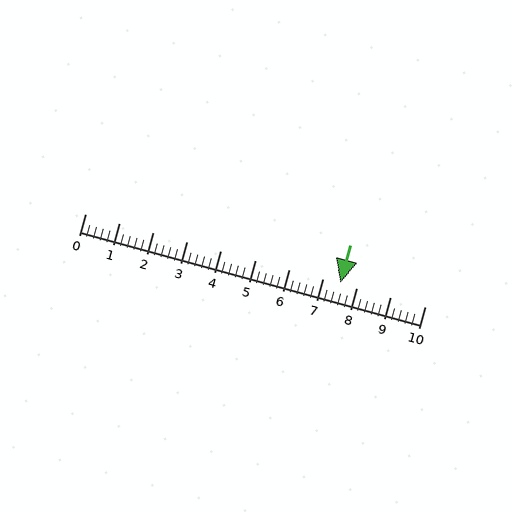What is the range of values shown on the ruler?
The ruler shows values from 0 to 10.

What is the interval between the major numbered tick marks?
The major tick marks are spaced 1 units apart.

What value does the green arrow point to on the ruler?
The green arrow points to approximately 7.5.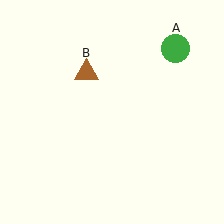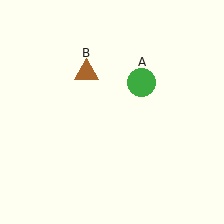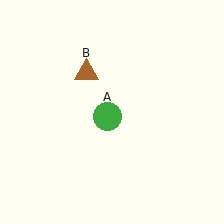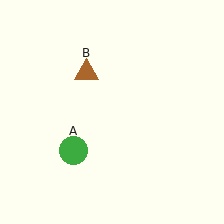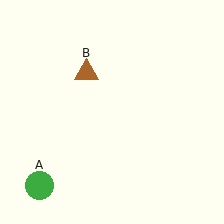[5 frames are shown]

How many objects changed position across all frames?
1 object changed position: green circle (object A).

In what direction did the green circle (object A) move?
The green circle (object A) moved down and to the left.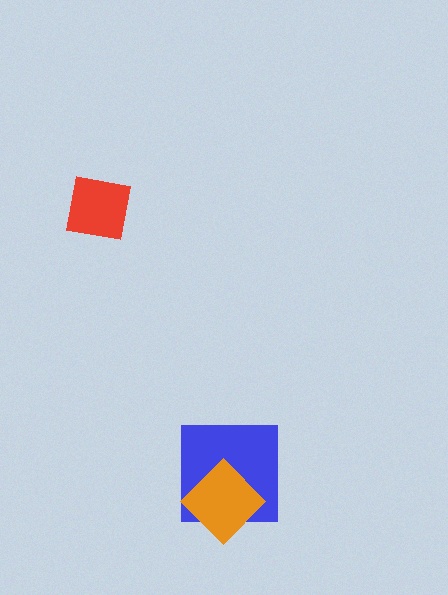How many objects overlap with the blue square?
1 object overlaps with the blue square.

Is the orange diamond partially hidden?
No, no other shape covers it.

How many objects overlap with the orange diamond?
1 object overlaps with the orange diamond.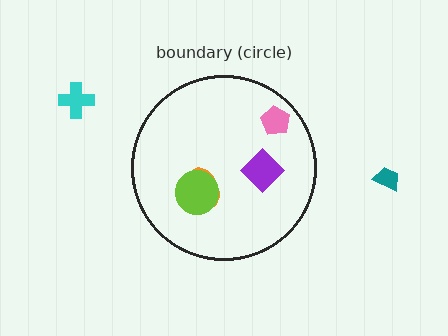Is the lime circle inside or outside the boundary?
Inside.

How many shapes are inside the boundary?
4 inside, 2 outside.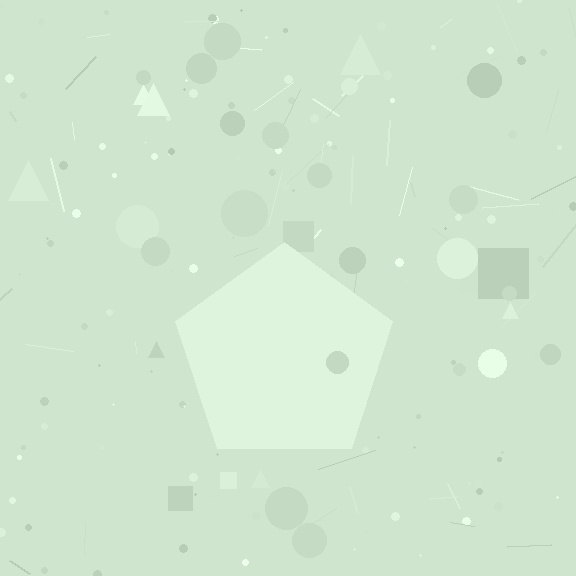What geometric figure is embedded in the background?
A pentagon is embedded in the background.